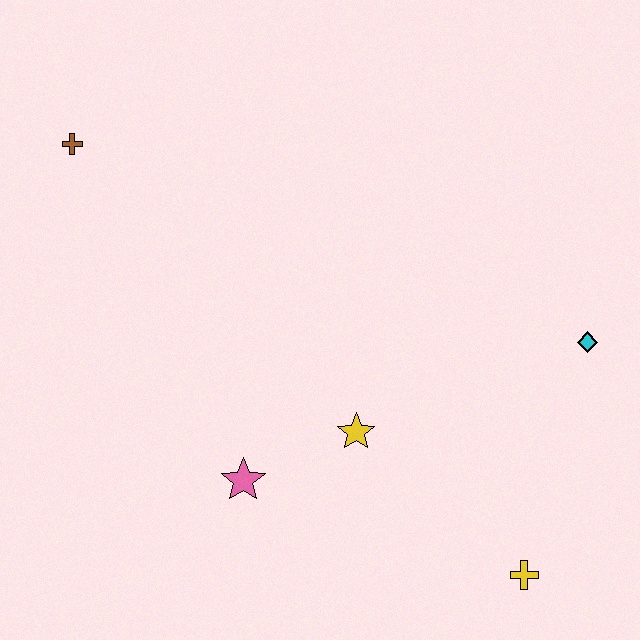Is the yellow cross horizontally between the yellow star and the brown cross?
No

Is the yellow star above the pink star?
Yes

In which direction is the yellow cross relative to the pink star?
The yellow cross is to the right of the pink star.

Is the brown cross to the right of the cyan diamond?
No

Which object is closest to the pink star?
The yellow star is closest to the pink star.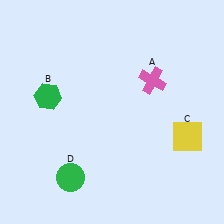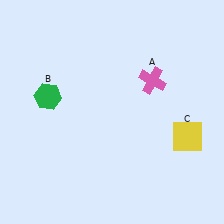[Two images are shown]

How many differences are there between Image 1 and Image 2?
There is 1 difference between the two images.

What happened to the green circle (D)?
The green circle (D) was removed in Image 2. It was in the bottom-left area of Image 1.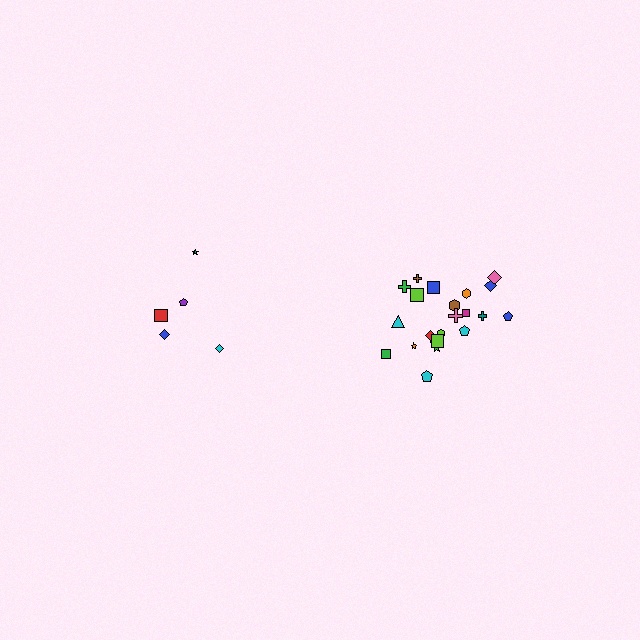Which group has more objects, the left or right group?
The right group.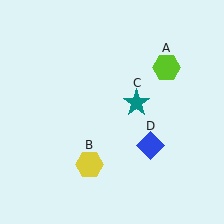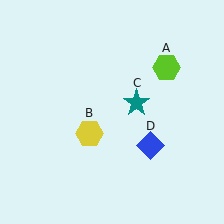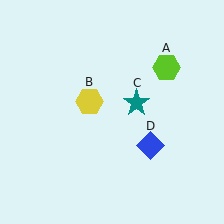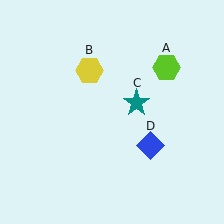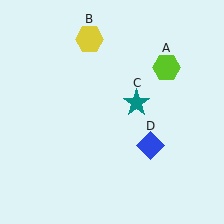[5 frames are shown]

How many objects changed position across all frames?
1 object changed position: yellow hexagon (object B).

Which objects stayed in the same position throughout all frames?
Lime hexagon (object A) and teal star (object C) and blue diamond (object D) remained stationary.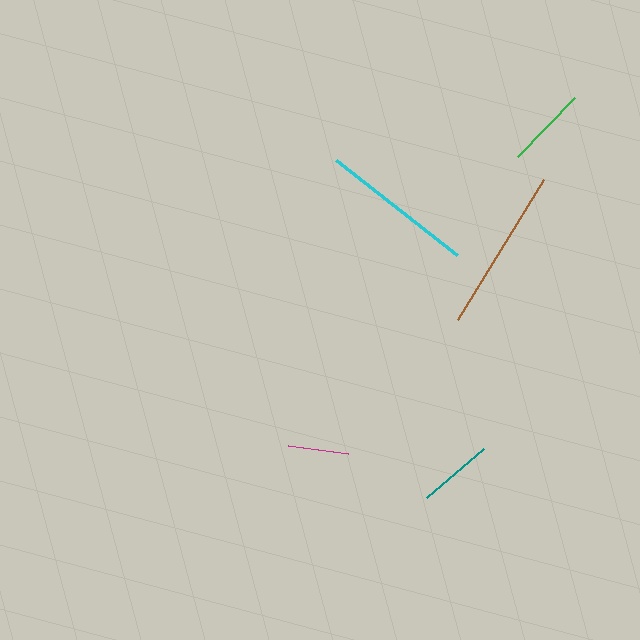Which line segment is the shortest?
The magenta line is the shortest at approximately 61 pixels.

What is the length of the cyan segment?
The cyan segment is approximately 155 pixels long.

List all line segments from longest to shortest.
From longest to shortest: brown, cyan, green, teal, magenta.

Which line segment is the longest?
The brown line is the longest at approximately 164 pixels.